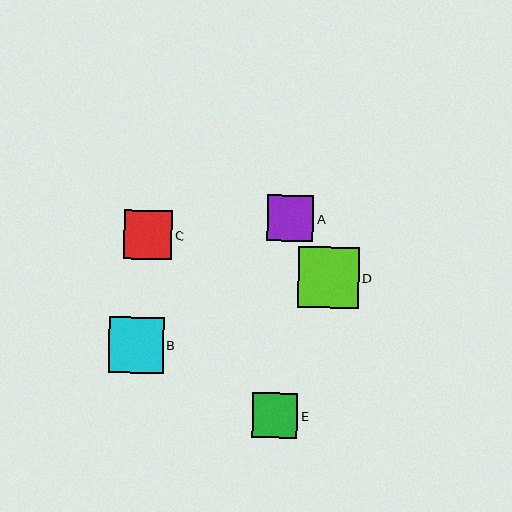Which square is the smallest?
Square E is the smallest with a size of approximately 45 pixels.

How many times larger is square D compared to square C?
Square D is approximately 1.3 times the size of square C.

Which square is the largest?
Square D is the largest with a size of approximately 61 pixels.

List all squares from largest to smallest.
From largest to smallest: D, B, C, A, E.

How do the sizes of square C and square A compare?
Square C and square A are approximately the same size.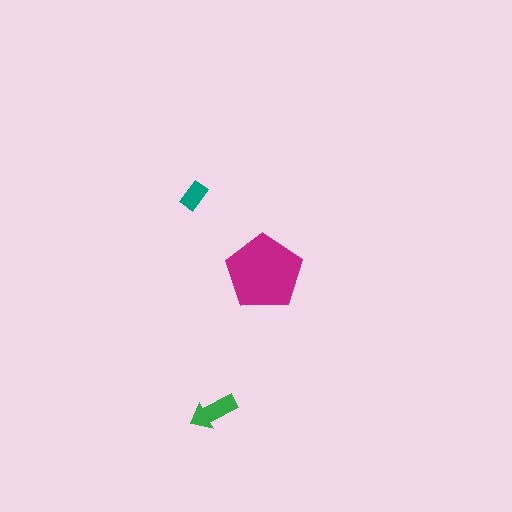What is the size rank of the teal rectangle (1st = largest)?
3rd.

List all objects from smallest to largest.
The teal rectangle, the green arrow, the magenta pentagon.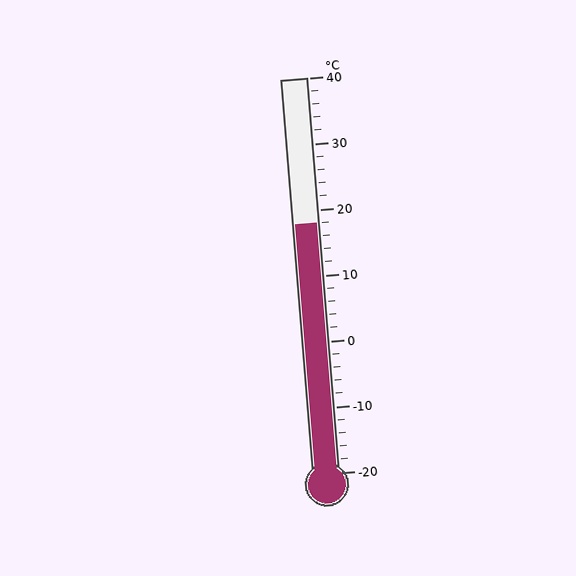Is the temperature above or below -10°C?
The temperature is above -10°C.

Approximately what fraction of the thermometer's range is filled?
The thermometer is filled to approximately 65% of its range.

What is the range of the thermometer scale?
The thermometer scale ranges from -20°C to 40°C.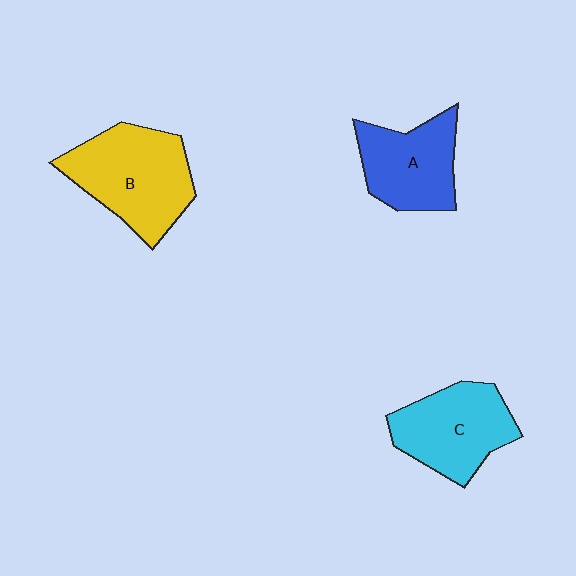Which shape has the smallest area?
Shape A (blue).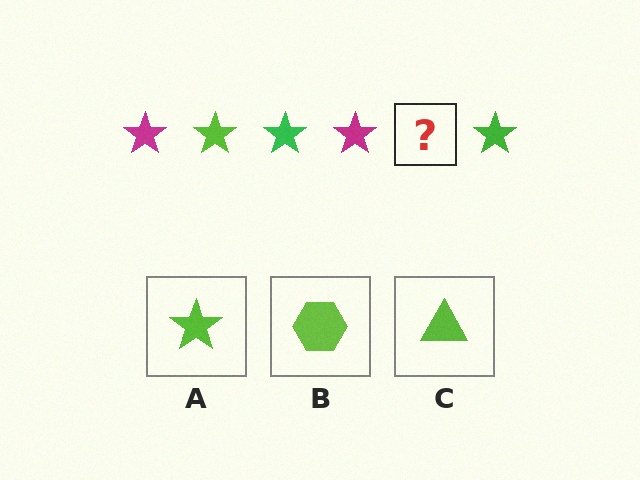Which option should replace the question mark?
Option A.